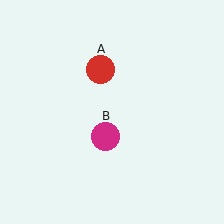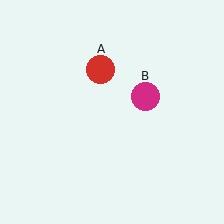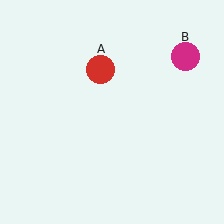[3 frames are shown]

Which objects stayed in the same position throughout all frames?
Red circle (object A) remained stationary.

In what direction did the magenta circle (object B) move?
The magenta circle (object B) moved up and to the right.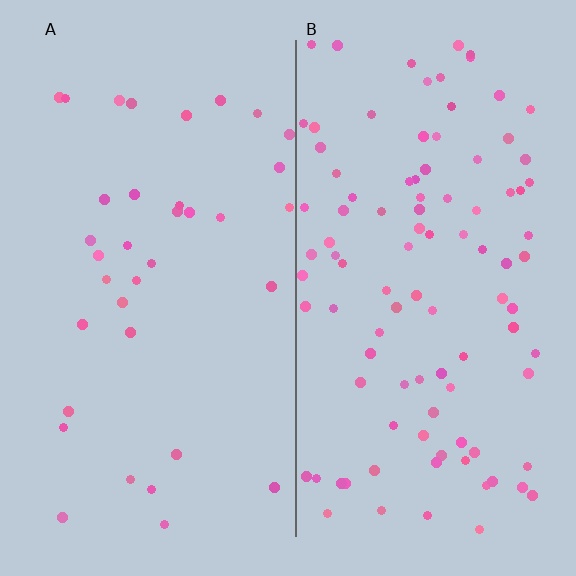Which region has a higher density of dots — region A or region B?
B (the right).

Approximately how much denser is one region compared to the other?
Approximately 2.8× — region B over region A.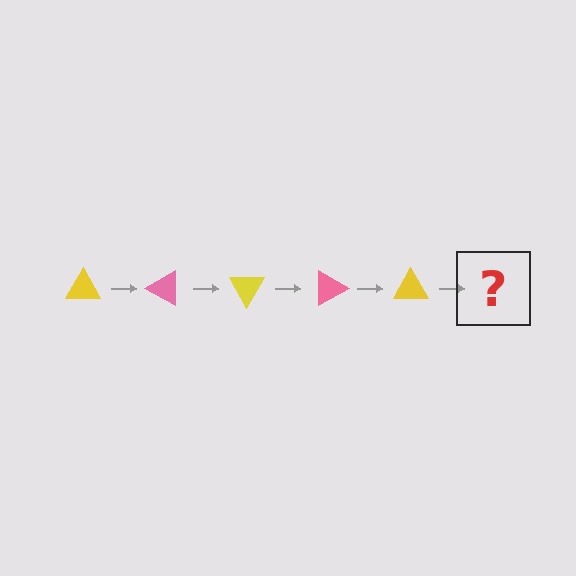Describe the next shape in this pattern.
It should be a pink triangle, rotated 150 degrees from the start.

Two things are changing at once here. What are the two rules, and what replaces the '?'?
The two rules are that it rotates 30 degrees each step and the color cycles through yellow and pink. The '?' should be a pink triangle, rotated 150 degrees from the start.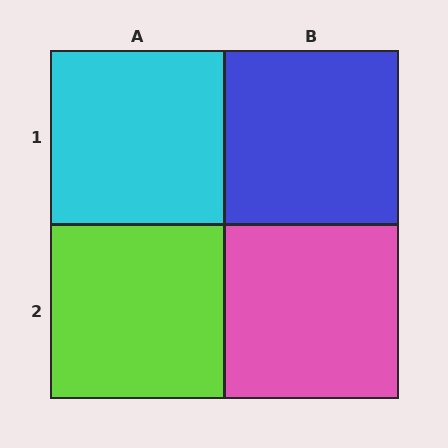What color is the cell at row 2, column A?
Lime.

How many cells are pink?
1 cell is pink.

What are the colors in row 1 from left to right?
Cyan, blue.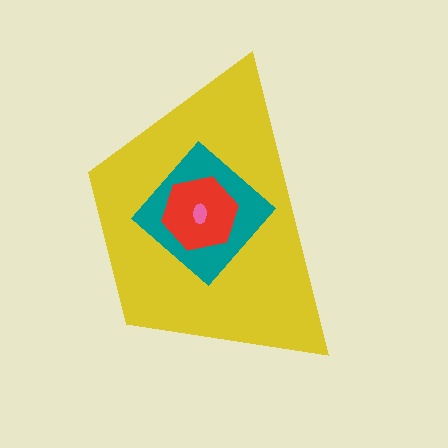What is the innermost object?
The pink ellipse.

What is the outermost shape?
The yellow trapezoid.